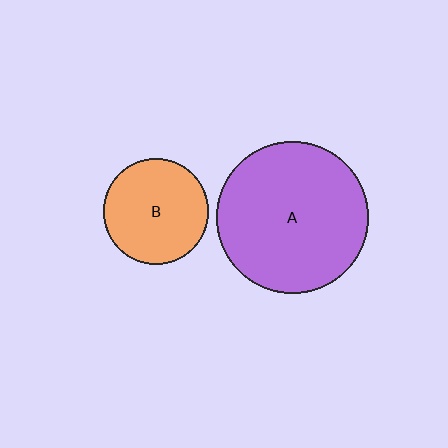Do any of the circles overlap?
No, none of the circles overlap.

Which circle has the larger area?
Circle A (purple).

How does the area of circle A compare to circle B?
Approximately 2.1 times.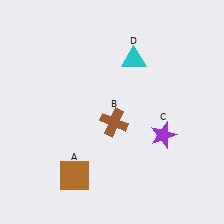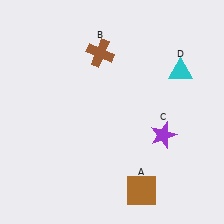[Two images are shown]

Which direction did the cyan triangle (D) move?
The cyan triangle (D) moved right.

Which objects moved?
The objects that moved are: the brown square (A), the brown cross (B), the cyan triangle (D).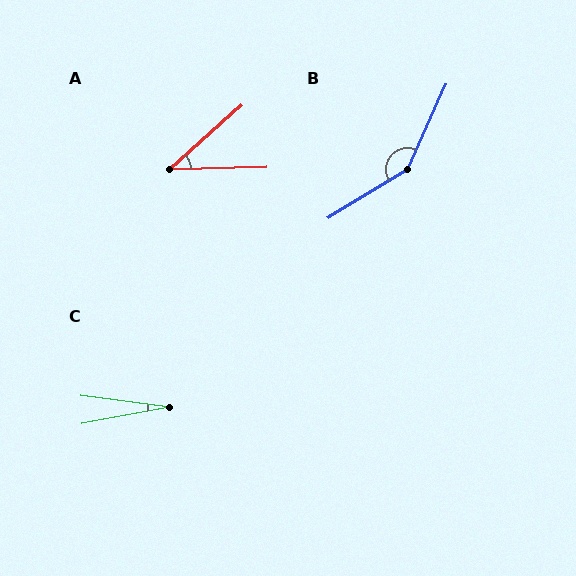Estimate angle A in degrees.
Approximately 40 degrees.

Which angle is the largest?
B, at approximately 146 degrees.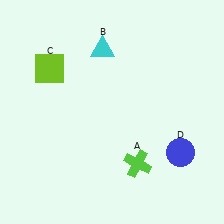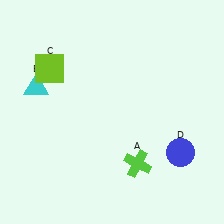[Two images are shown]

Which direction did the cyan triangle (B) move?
The cyan triangle (B) moved left.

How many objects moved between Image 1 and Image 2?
1 object moved between the two images.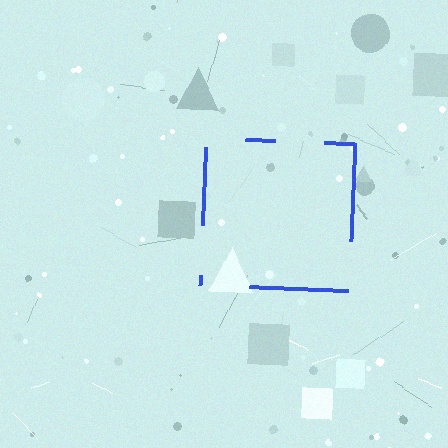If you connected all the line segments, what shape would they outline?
They would outline a square.